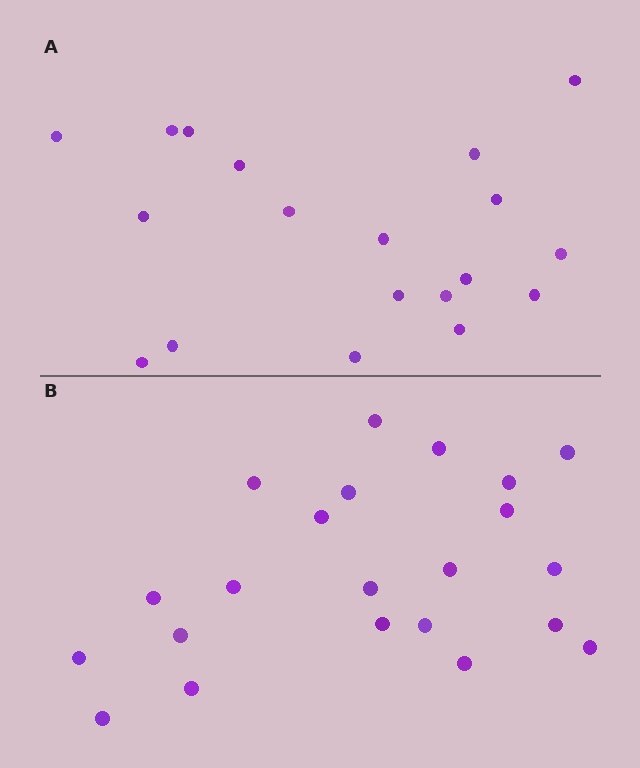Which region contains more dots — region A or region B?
Region B (the bottom region) has more dots.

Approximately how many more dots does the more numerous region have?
Region B has just a few more — roughly 2 or 3 more dots than region A.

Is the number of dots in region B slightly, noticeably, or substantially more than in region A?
Region B has only slightly more — the two regions are fairly close. The ratio is roughly 1.2 to 1.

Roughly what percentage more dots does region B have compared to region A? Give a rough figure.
About 15% more.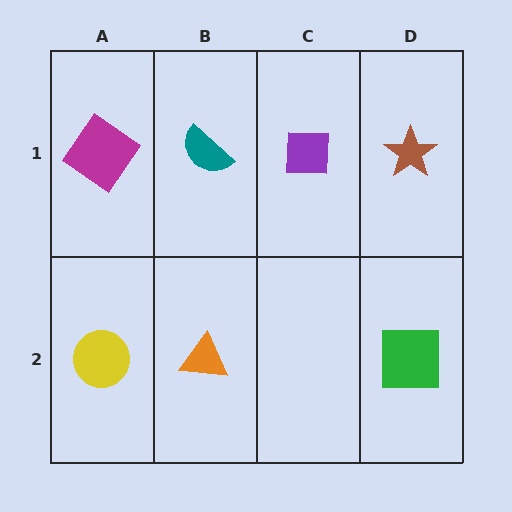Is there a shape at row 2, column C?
No, that cell is empty.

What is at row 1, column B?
A teal semicircle.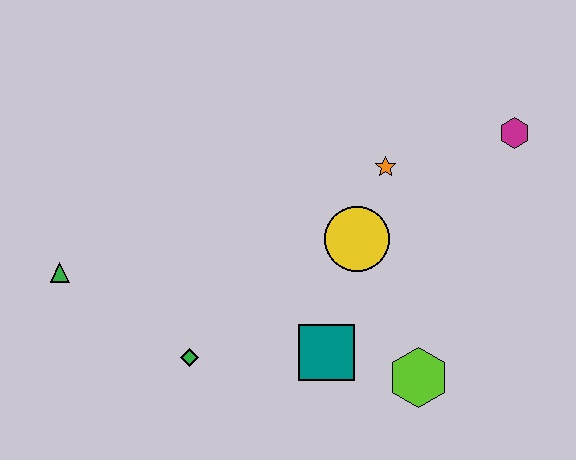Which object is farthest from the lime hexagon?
The green triangle is farthest from the lime hexagon.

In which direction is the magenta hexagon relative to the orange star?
The magenta hexagon is to the right of the orange star.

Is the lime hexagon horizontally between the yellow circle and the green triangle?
No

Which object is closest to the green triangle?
The green diamond is closest to the green triangle.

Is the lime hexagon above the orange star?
No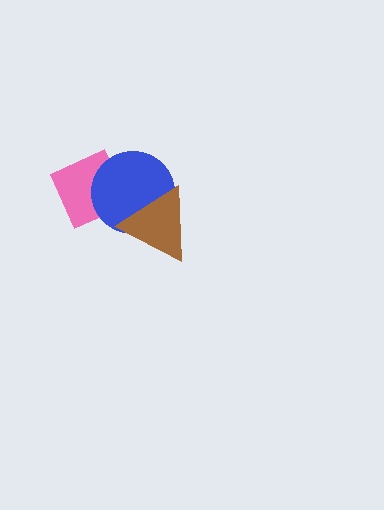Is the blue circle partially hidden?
Yes, it is partially covered by another shape.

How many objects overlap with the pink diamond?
2 objects overlap with the pink diamond.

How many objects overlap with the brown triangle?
2 objects overlap with the brown triangle.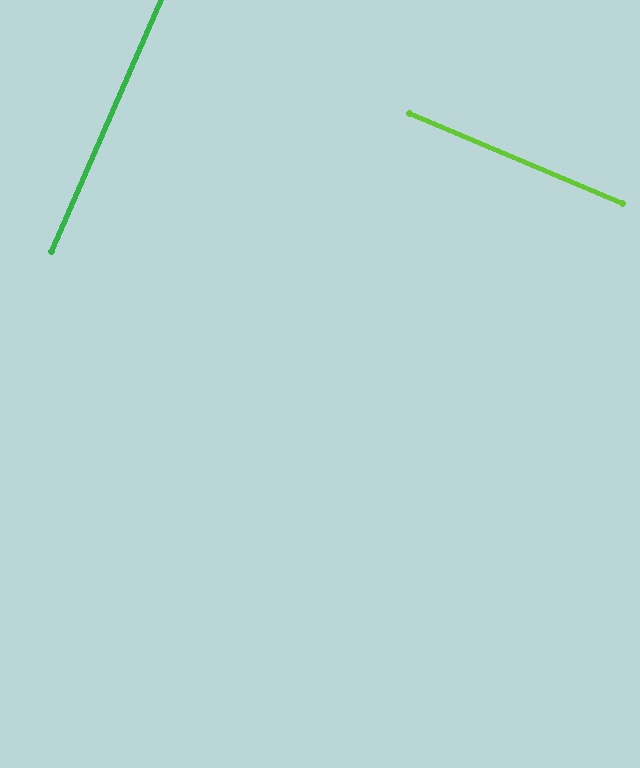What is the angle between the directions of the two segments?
Approximately 89 degrees.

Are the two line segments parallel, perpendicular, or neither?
Perpendicular — they meet at approximately 89°.